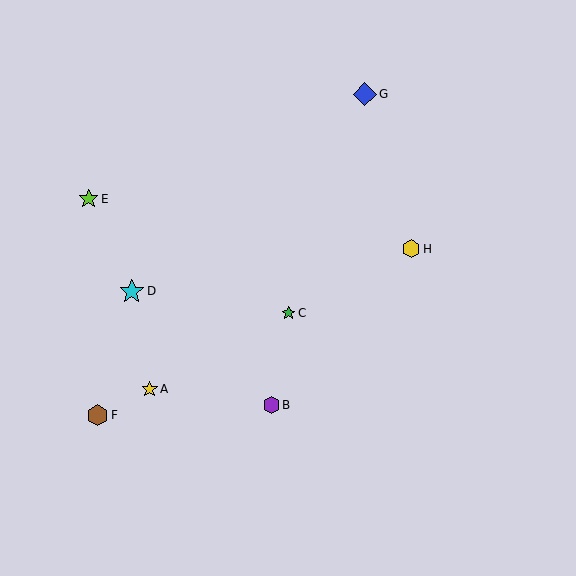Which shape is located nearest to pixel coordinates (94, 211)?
The lime star (labeled E) at (89, 199) is nearest to that location.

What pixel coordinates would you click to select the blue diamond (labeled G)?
Click at (365, 94) to select the blue diamond G.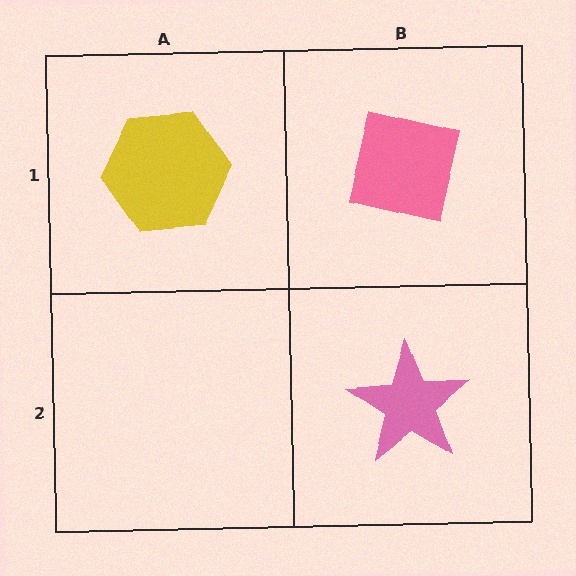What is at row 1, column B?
A pink square.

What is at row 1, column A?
A yellow hexagon.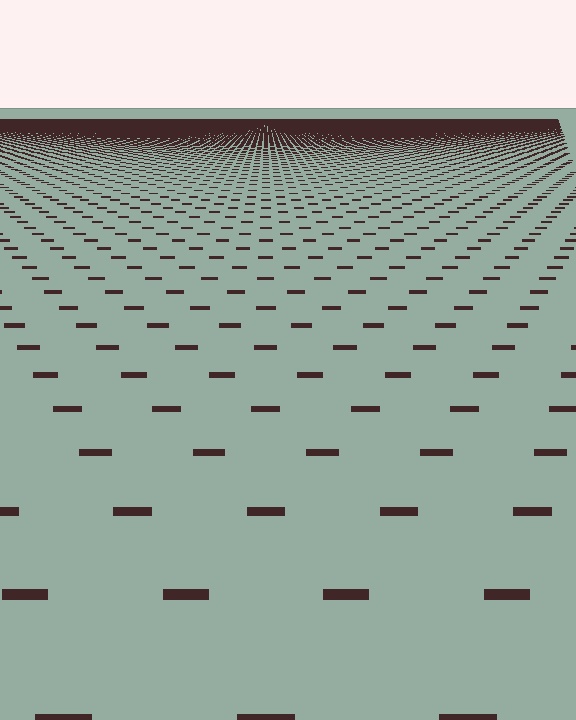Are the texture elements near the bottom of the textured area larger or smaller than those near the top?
Larger. Near the bottom, elements are closer to the viewer and appear at a bigger on-screen size.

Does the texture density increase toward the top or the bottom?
Density increases toward the top.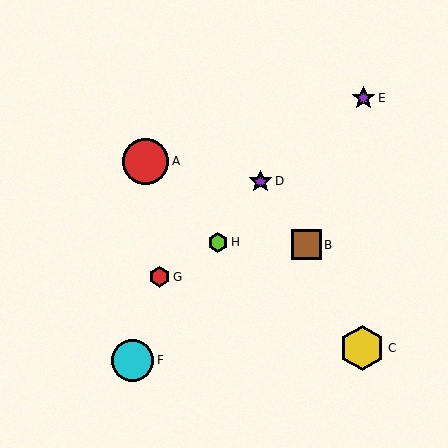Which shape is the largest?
The red circle (labeled A) is the largest.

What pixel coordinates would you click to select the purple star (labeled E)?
Click at (364, 98) to select the purple star E.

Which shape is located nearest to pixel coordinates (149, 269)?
The red hexagon (labeled G) at (160, 277) is nearest to that location.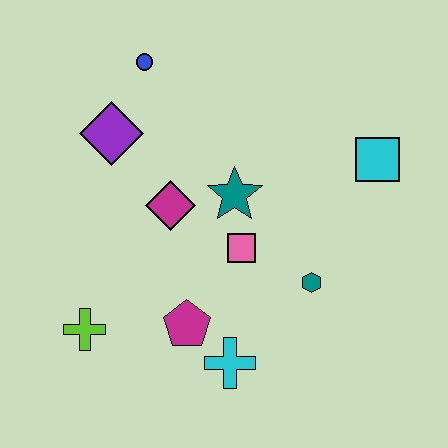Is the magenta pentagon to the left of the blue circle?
No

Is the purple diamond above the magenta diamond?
Yes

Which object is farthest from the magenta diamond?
The cyan square is farthest from the magenta diamond.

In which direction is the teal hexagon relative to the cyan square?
The teal hexagon is below the cyan square.